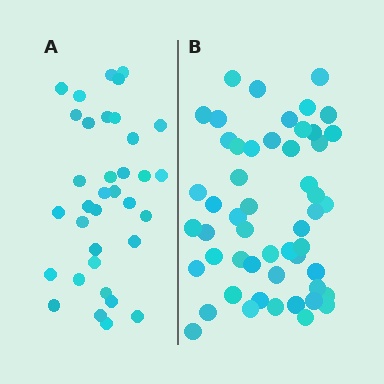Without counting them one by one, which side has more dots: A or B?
Region B (the right region) has more dots.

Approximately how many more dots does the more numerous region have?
Region B has approximately 15 more dots than region A.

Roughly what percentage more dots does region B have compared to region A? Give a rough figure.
About 50% more.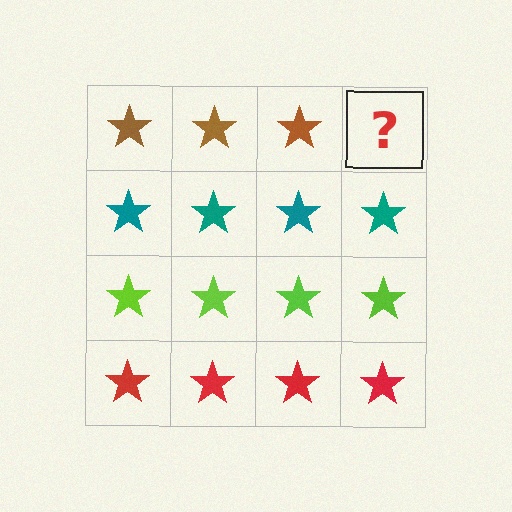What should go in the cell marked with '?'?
The missing cell should contain a brown star.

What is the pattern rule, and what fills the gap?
The rule is that each row has a consistent color. The gap should be filled with a brown star.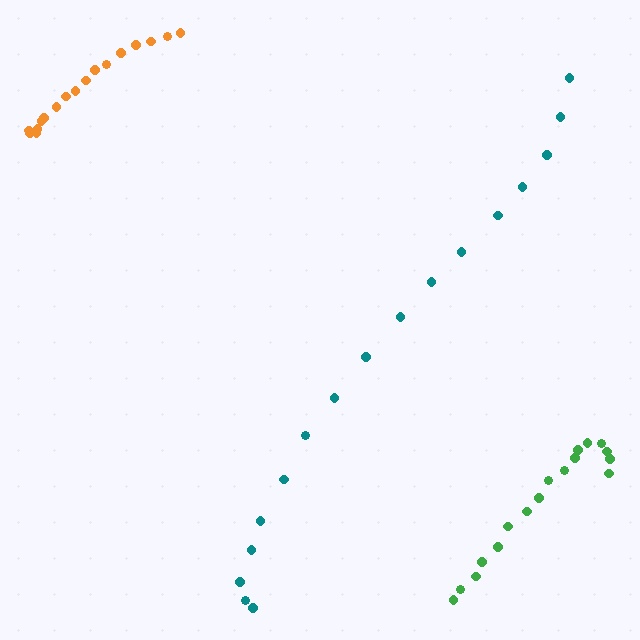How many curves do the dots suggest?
There are 3 distinct paths.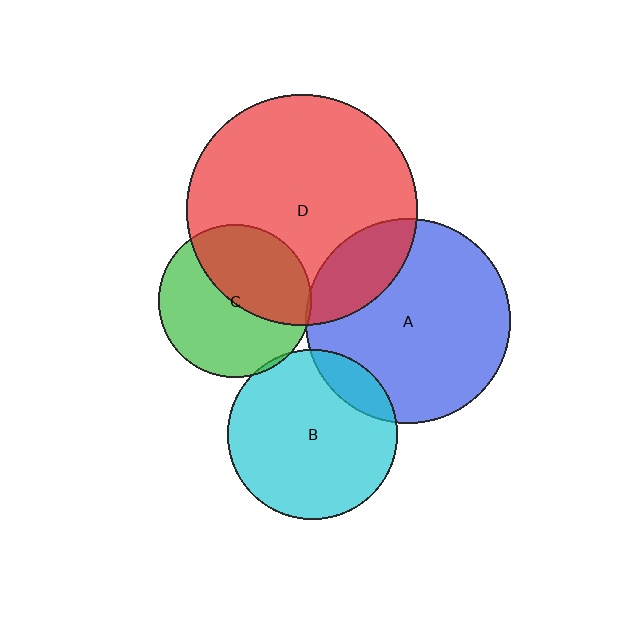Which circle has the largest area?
Circle D (red).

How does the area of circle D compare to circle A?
Approximately 1.3 times.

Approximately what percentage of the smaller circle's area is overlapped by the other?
Approximately 20%.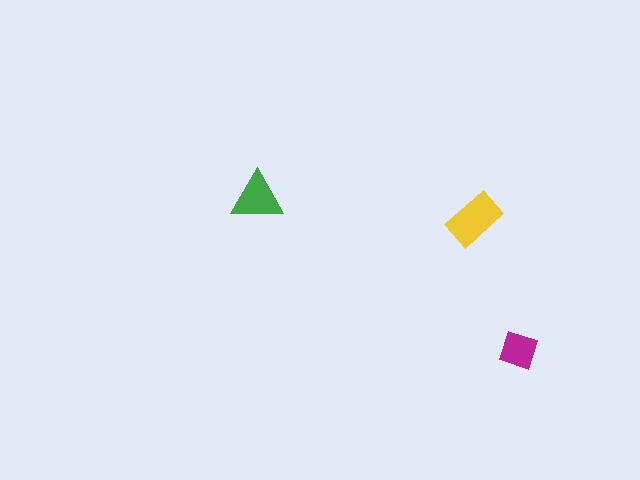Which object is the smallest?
The magenta square.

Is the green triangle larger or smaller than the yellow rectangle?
Smaller.